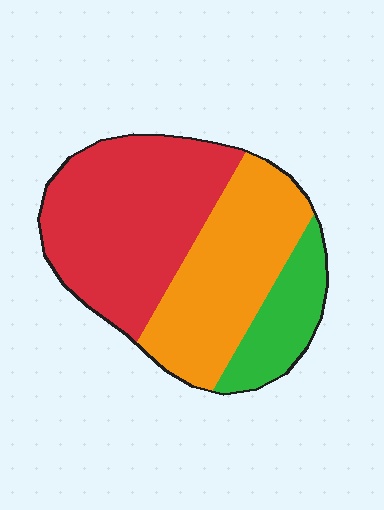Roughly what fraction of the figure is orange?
Orange covers around 35% of the figure.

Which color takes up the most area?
Red, at roughly 45%.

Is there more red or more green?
Red.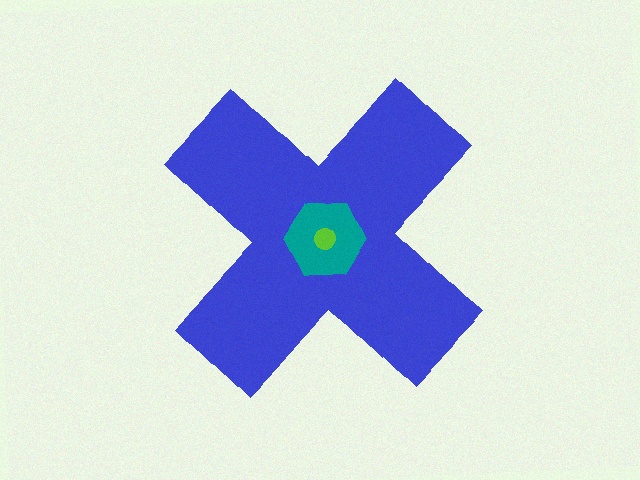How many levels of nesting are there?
3.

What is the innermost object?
The lime circle.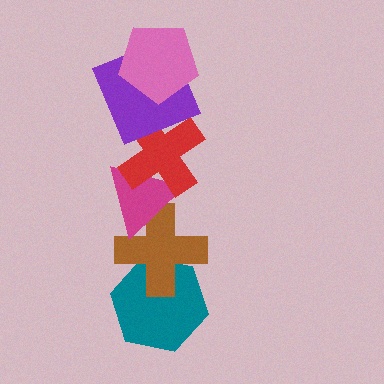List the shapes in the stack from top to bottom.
From top to bottom: the pink pentagon, the purple square, the red cross, the magenta triangle, the brown cross, the teal hexagon.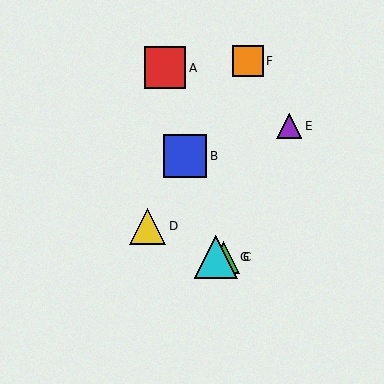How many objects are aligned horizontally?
2 objects (C, G) are aligned horizontally.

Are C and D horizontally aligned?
No, C is at y≈257 and D is at y≈226.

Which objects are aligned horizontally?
Objects C, G are aligned horizontally.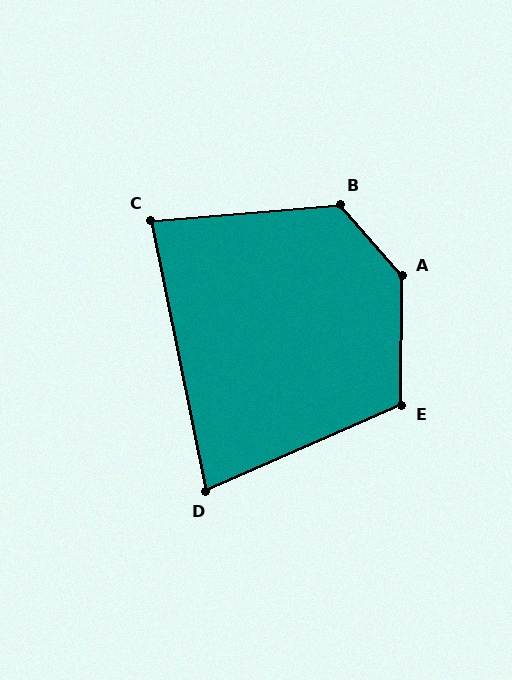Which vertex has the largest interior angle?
A, at approximately 139 degrees.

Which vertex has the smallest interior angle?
D, at approximately 78 degrees.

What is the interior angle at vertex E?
Approximately 114 degrees (obtuse).